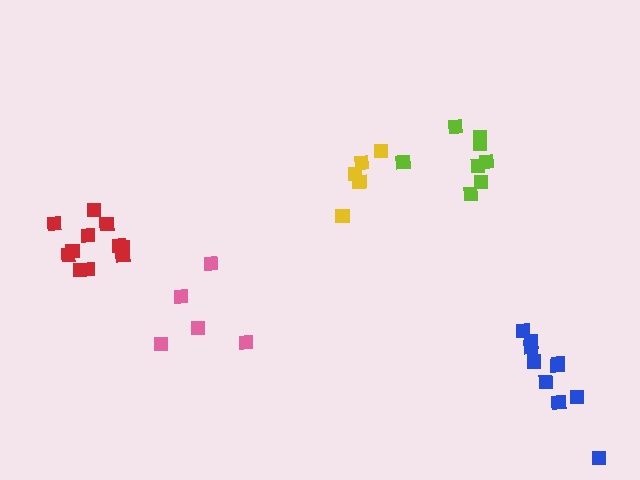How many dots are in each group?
Group 1: 5 dots, Group 2: 5 dots, Group 3: 8 dots, Group 4: 11 dots, Group 5: 10 dots (39 total).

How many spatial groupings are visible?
There are 5 spatial groupings.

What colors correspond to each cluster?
The clusters are colored: yellow, pink, lime, red, blue.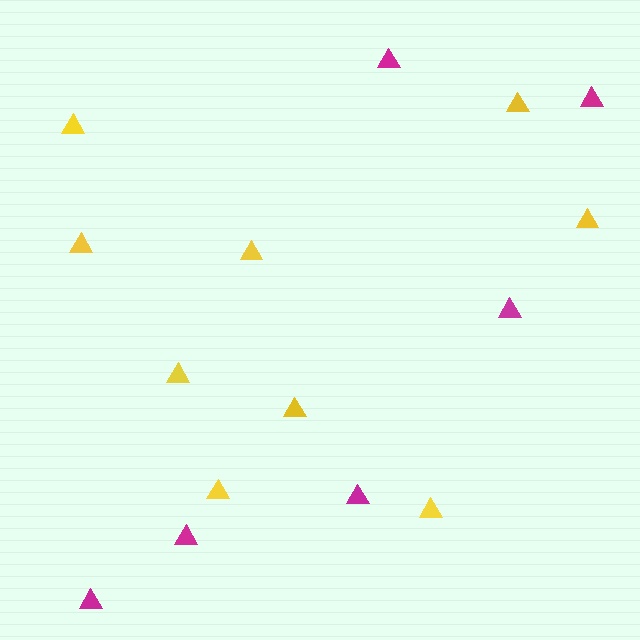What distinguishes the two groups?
There are 2 groups: one group of yellow triangles (9) and one group of magenta triangles (6).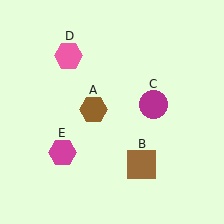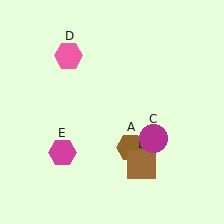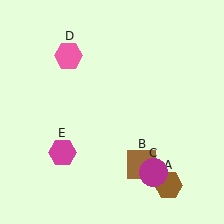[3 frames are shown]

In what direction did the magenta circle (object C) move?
The magenta circle (object C) moved down.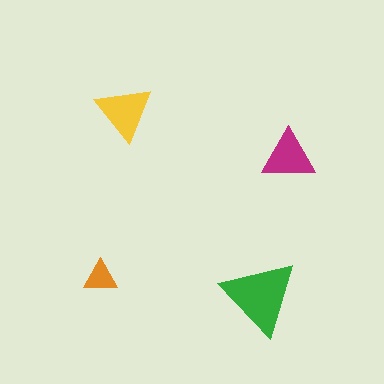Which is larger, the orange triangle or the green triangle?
The green one.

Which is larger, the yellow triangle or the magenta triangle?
The yellow one.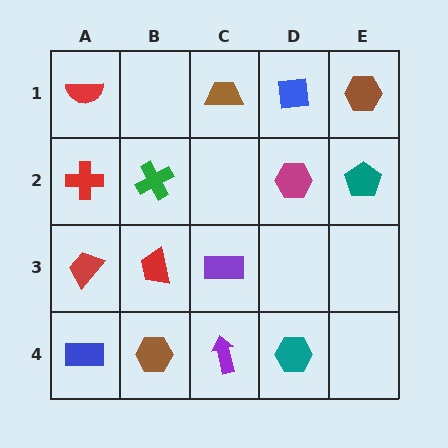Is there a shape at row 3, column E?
No, that cell is empty.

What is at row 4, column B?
A brown hexagon.